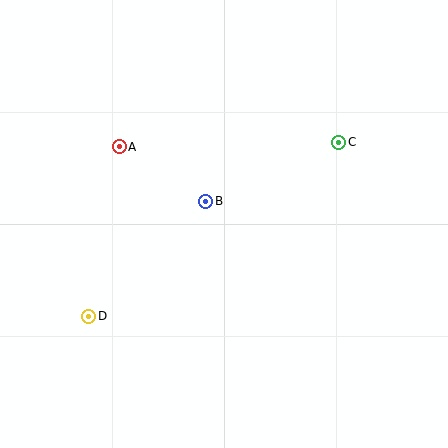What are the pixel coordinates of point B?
Point B is at (206, 201).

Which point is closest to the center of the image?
Point B at (206, 201) is closest to the center.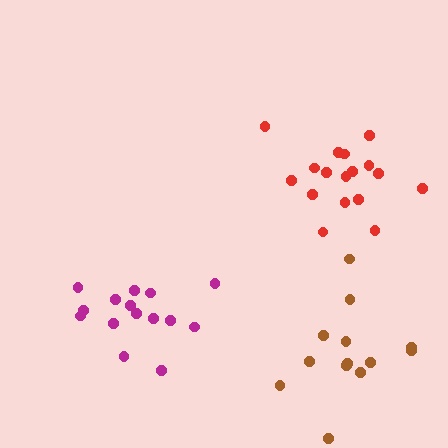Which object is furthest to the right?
The brown cluster is rightmost.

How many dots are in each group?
Group 1: 15 dots, Group 2: 17 dots, Group 3: 13 dots (45 total).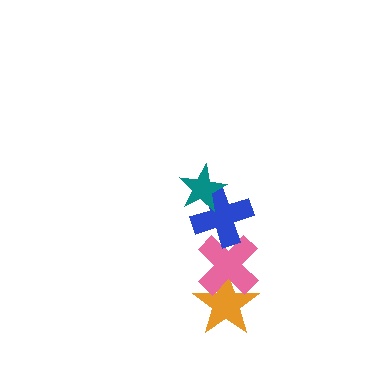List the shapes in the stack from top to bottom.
From top to bottom: the teal star, the blue cross, the pink cross, the orange star.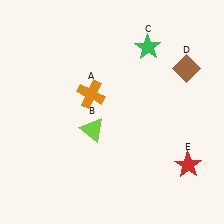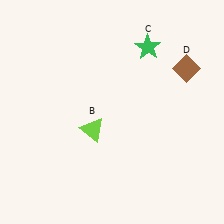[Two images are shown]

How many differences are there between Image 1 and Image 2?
There are 2 differences between the two images.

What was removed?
The red star (E), the orange cross (A) were removed in Image 2.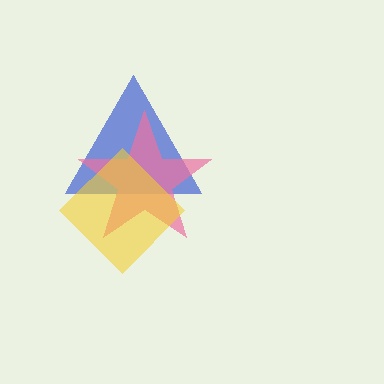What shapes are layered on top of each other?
The layered shapes are: a blue triangle, a pink star, a yellow diamond.